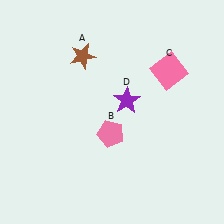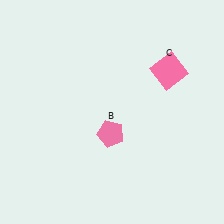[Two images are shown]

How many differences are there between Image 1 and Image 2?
There are 2 differences between the two images.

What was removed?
The purple star (D), the brown star (A) were removed in Image 2.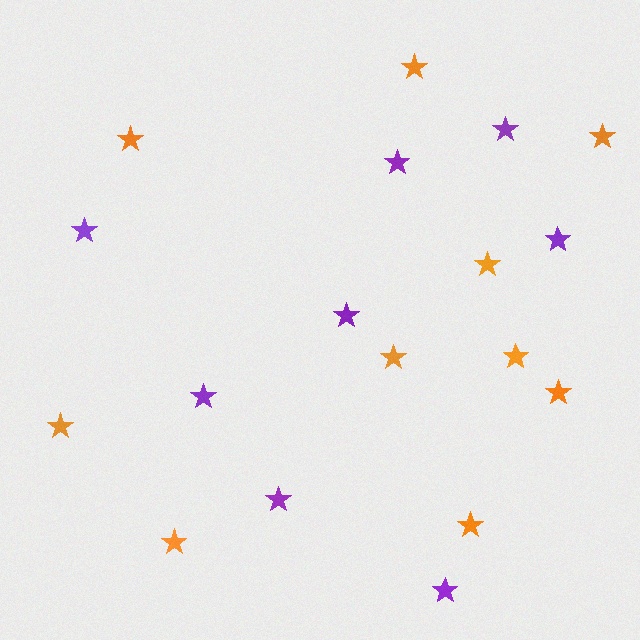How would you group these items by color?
There are 2 groups: one group of orange stars (10) and one group of purple stars (8).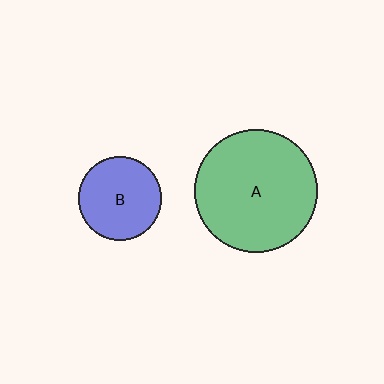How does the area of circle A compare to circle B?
Approximately 2.2 times.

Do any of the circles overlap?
No, none of the circles overlap.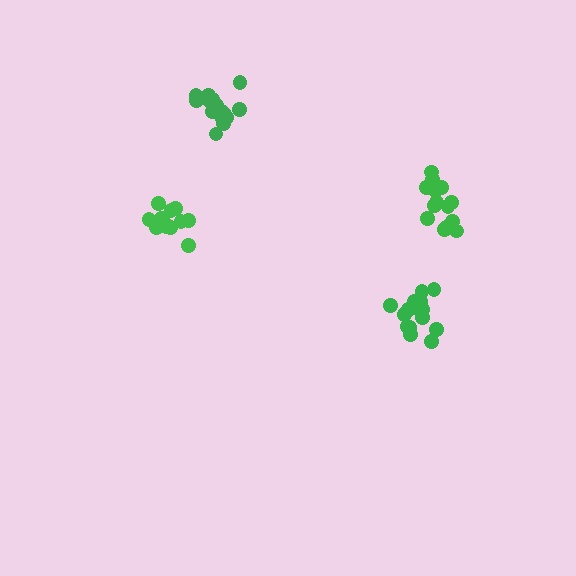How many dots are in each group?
Group 1: 12 dots, Group 2: 17 dots, Group 3: 16 dots, Group 4: 14 dots (59 total).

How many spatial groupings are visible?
There are 4 spatial groupings.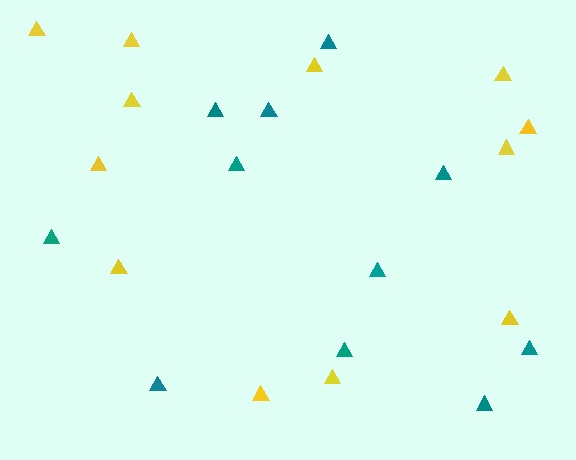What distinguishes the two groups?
There are 2 groups: one group of yellow triangles (12) and one group of teal triangles (11).